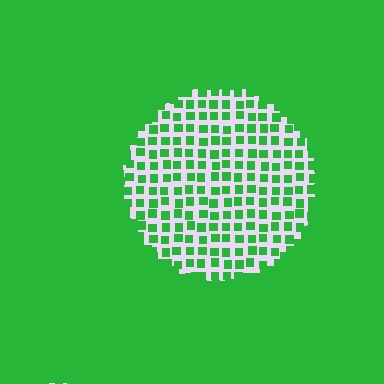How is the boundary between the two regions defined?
The boundary is defined by a change in element density (approximately 3.2x ratio). All elements are the same color, size, and shape.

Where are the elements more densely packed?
The elements are more densely packed outside the circle boundary.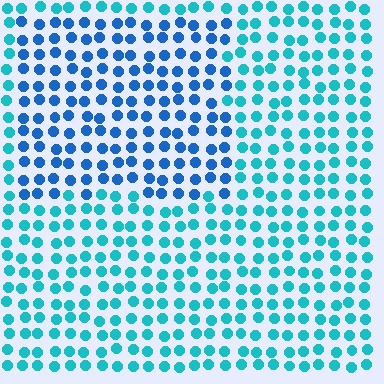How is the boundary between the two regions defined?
The boundary is defined purely by a slight shift in hue (about 31 degrees). Spacing, size, and orientation are identical on both sides.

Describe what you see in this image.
The image is filled with small cyan elements in a uniform arrangement. A rectangle-shaped region is visible where the elements are tinted to a slightly different hue, forming a subtle color boundary.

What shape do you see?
I see a rectangle.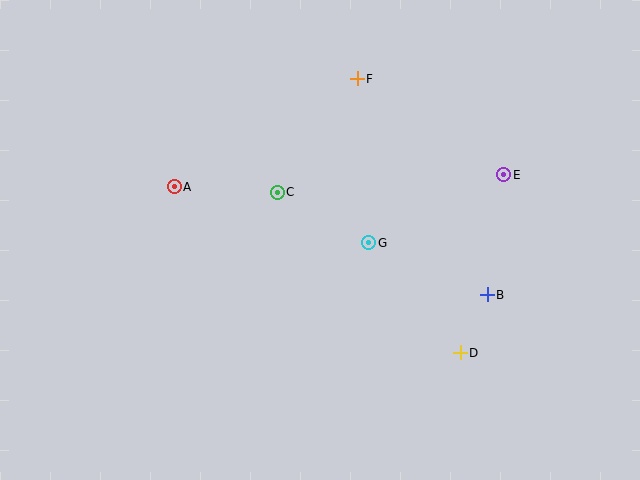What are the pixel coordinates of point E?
Point E is at (504, 175).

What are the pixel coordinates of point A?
Point A is at (174, 187).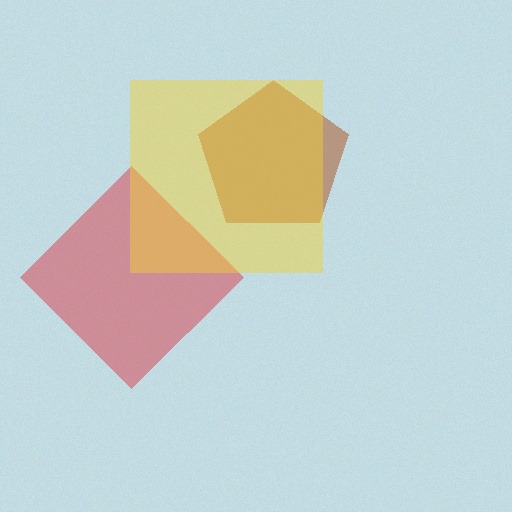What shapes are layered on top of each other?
The layered shapes are: a brown pentagon, a red diamond, a yellow square.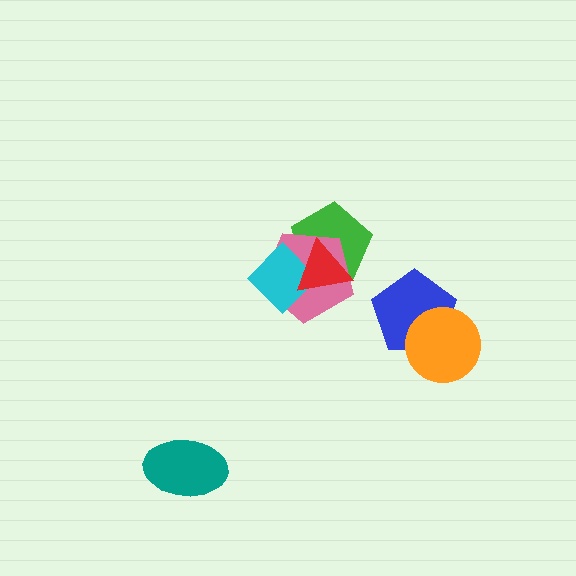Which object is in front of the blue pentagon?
The orange circle is in front of the blue pentagon.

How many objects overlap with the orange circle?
1 object overlaps with the orange circle.